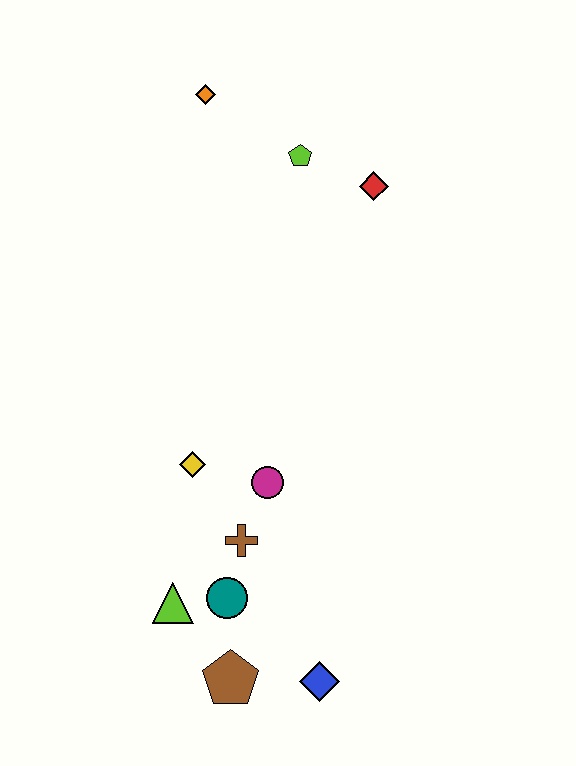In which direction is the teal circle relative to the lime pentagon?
The teal circle is below the lime pentagon.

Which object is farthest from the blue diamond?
The orange diamond is farthest from the blue diamond.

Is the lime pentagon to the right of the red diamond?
No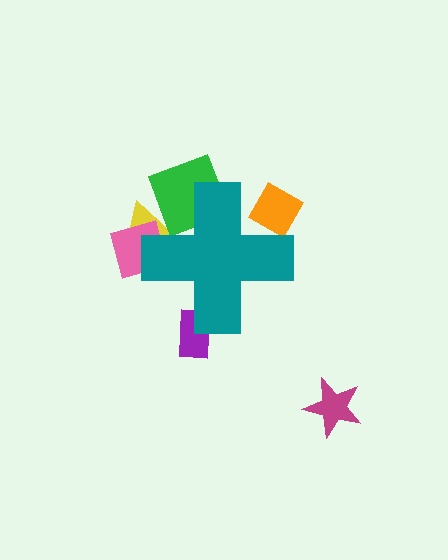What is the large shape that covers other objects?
A teal cross.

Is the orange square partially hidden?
Yes, the orange square is partially hidden behind the teal cross.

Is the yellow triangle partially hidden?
Yes, the yellow triangle is partially hidden behind the teal cross.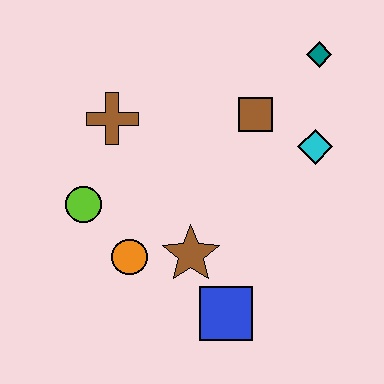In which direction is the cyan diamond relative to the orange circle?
The cyan diamond is to the right of the orange circle.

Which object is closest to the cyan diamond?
The brown square is closest to the cyan diamond.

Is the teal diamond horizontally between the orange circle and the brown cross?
No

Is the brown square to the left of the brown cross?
No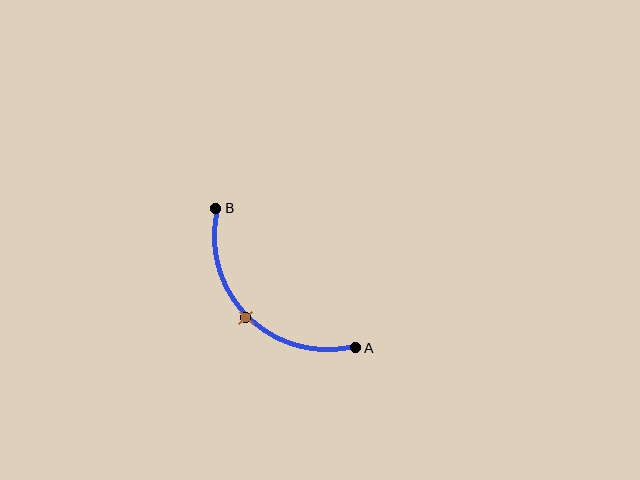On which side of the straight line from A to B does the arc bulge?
The arc bulges below and to the left of the straight line connecting A and B.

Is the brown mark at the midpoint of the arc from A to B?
Yes. The brown mark lies on the arc at equal arc-length from both A and B — it is the arc midpoint.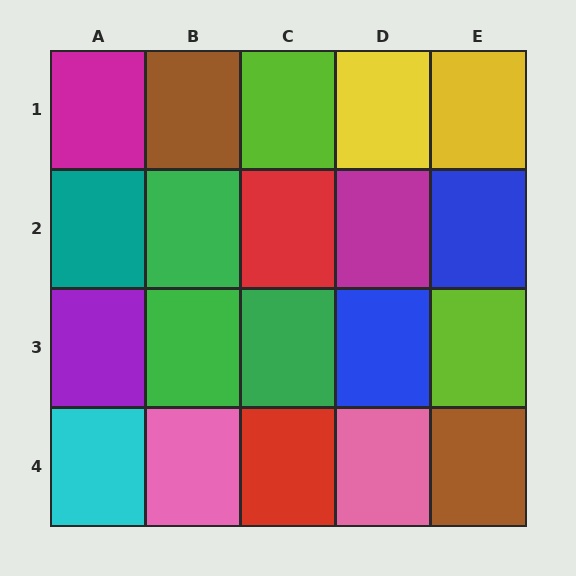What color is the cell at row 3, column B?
Green.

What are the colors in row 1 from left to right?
Magenta, brown, lime, yellow, yellow.